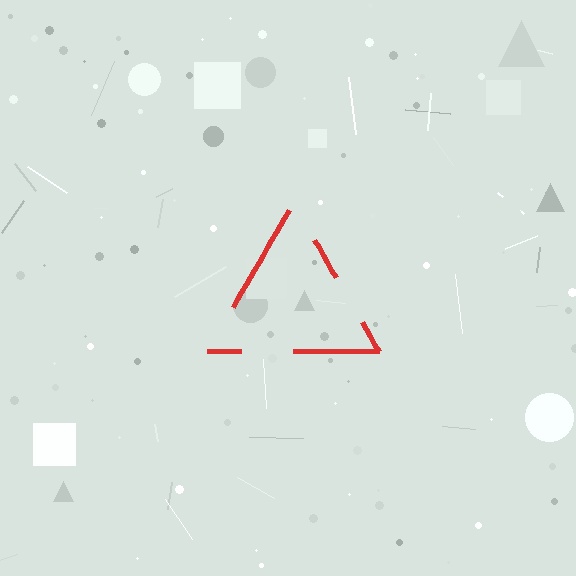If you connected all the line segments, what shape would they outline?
They would outline a triangle.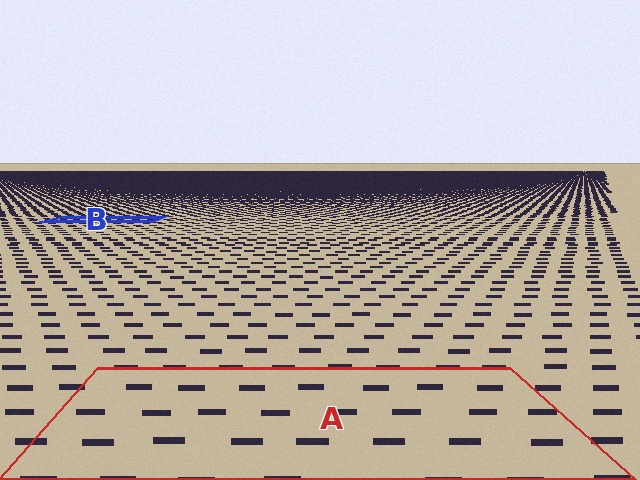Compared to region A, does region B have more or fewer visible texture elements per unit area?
Region B has more texture elements per unit area — they are packed more densely because it is farther away.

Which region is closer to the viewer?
Region A is closer. The texture elements there are larger and more spread out.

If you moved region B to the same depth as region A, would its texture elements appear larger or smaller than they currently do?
They would appear larger. At a closer depth, the same texture elements are projected at a bigger on-screen size.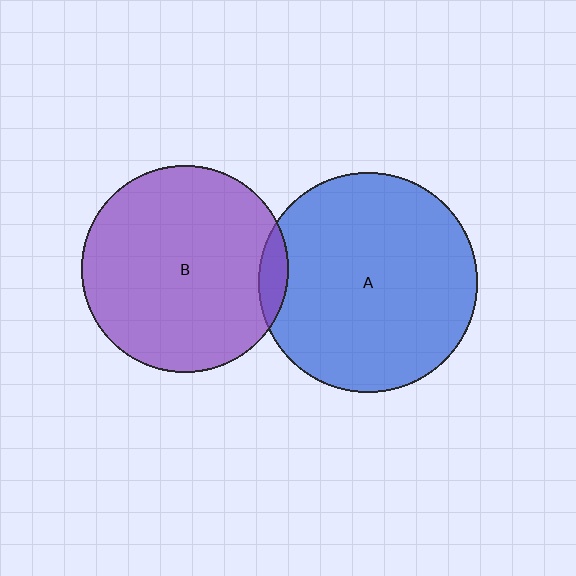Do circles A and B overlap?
Yes.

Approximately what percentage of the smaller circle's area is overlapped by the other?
Approximately 5%.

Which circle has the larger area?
Circle A (blue).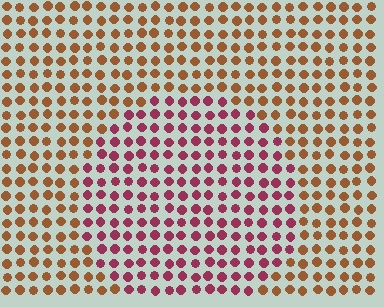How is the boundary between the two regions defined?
The boundary is defined purely by a slight shift in hue (about 47 degrees). Spacing, size, and orientation are identical on both sides.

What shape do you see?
I see a circle.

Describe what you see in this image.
The image is filled with small brown elements in a uniform arrangement. A circle-shaped region is visible where the elements are tinted to a slightly different hue, forming a subtle color boundary.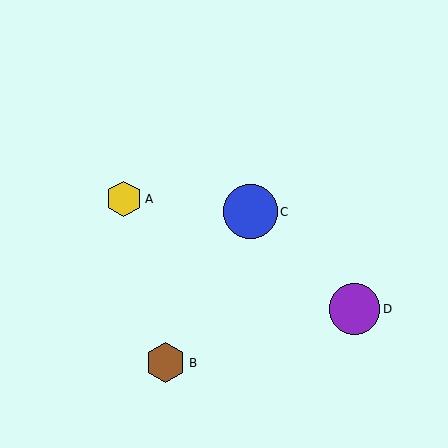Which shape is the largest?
The blue circle (labeled C) is the largest.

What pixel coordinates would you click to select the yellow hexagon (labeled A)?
Click at (124, 199) to select the yellow hexagon A.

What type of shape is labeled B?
Shape B is a brown hexagon.